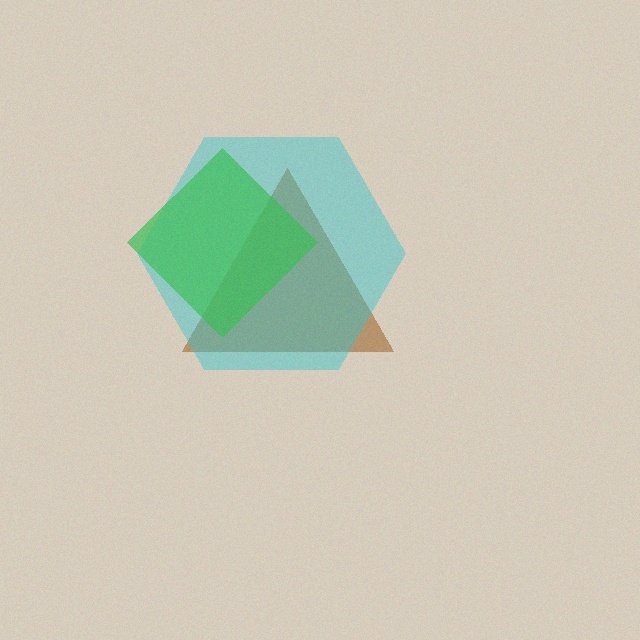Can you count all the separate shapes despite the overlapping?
Yes, there are 3 separate shapes.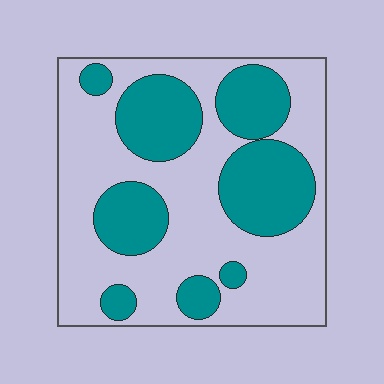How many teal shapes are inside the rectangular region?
8.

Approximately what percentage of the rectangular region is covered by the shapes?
Approximately 35%.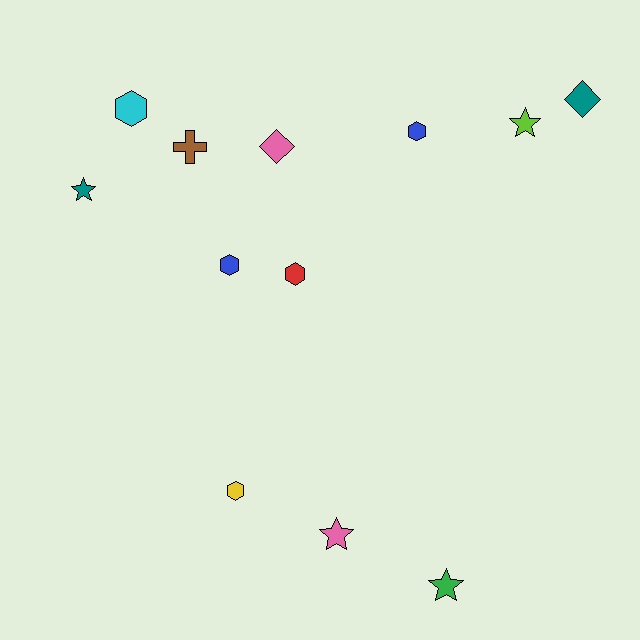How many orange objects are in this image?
There are no orange objects.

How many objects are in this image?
There are 12 objects.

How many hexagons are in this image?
There are 5 hexagons.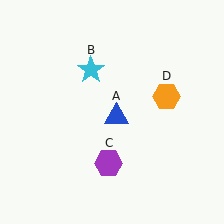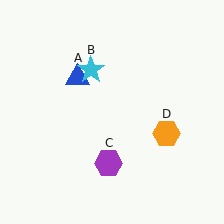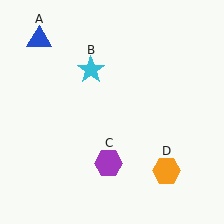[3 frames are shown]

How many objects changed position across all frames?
2 objects changed position: blue triangle (object A), orange hexagon (object D).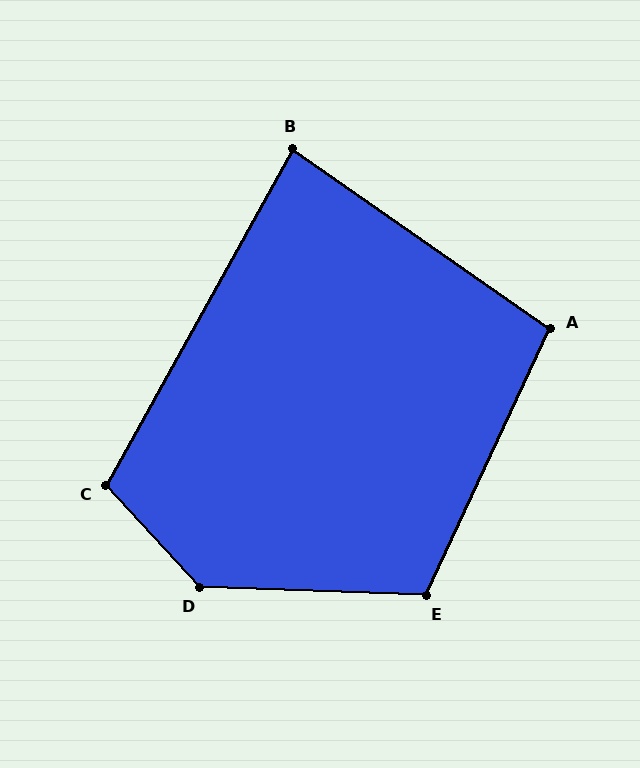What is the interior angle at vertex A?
Approximately 100 degrees (obtuse).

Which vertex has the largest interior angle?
D, at approximately 134 degrees.